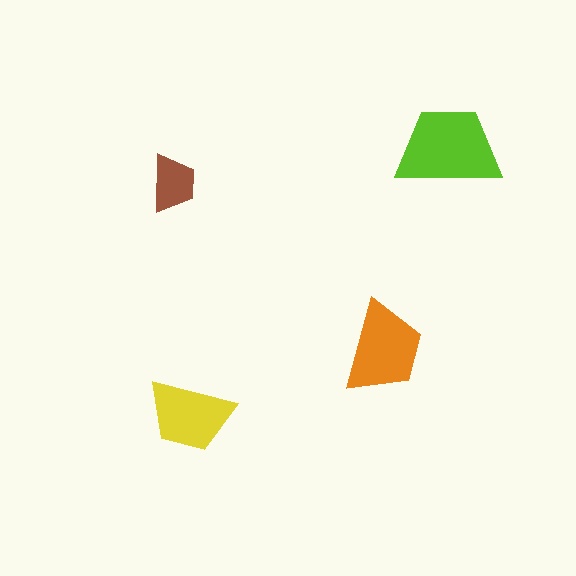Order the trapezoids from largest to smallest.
the lime one, the orange one, the yellow one, the brown one.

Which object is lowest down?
The yellow trapezoid is bottommost.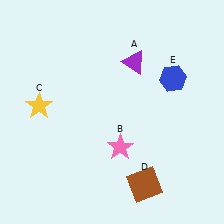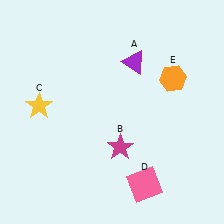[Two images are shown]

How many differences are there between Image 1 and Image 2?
There are 3 differences between the two images.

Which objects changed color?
B changed from pink to magenta. D changed from brown to pink. E changed from blue to orange.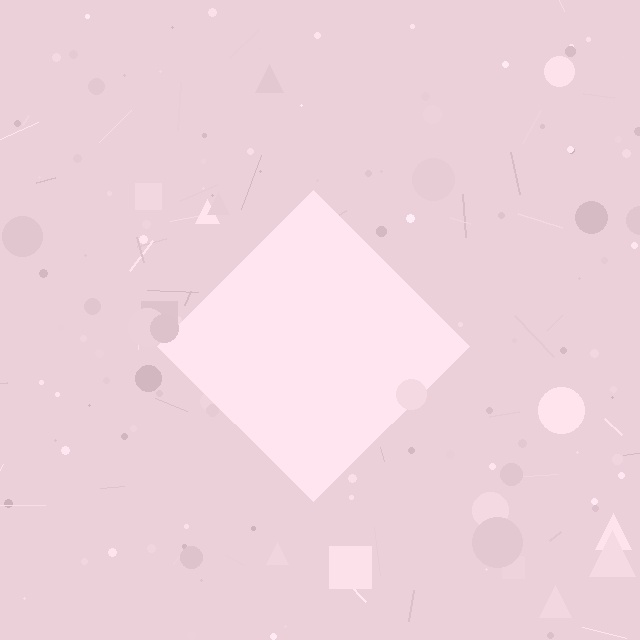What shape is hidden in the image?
A diamond is hidden in the image.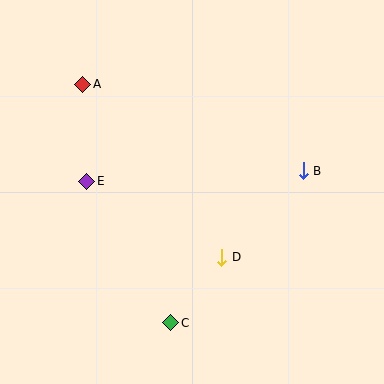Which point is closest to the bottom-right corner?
Point D is closest to the bottom-right corner.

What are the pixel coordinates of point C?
Point C is at (171, 323).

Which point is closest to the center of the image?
Point D at (222, 257) is closest to the center.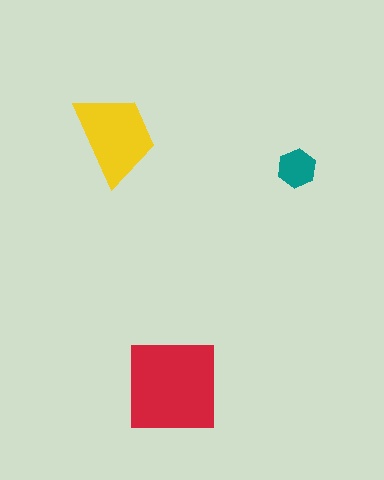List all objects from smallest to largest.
The teal hexagon, the yellow trapezoid, the red square.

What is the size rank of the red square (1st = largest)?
1st.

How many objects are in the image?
There are 3 objects in the image.